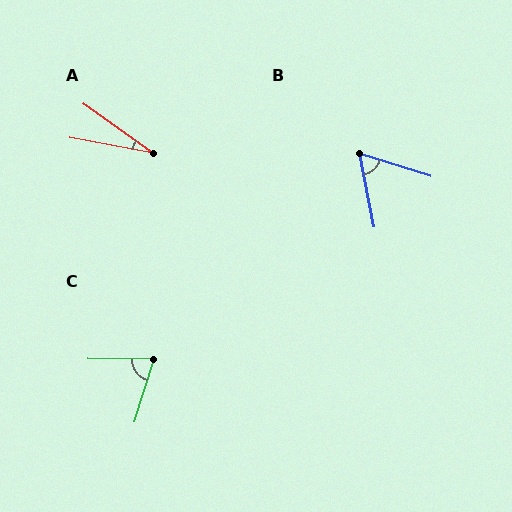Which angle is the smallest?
A, at approximately 25 degrees.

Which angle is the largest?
C, at approximately 73 degrees.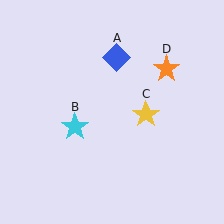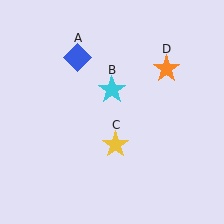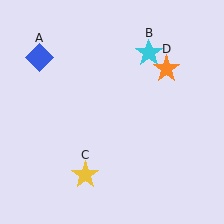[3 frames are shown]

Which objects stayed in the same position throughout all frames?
Orange star (object D) remained stationary.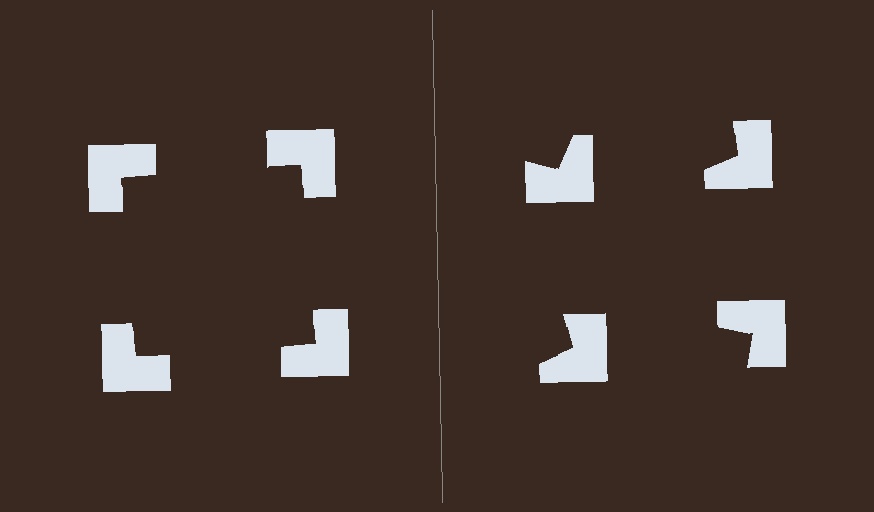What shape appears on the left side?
An illusory square.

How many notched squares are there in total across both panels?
8 — 4 on each side.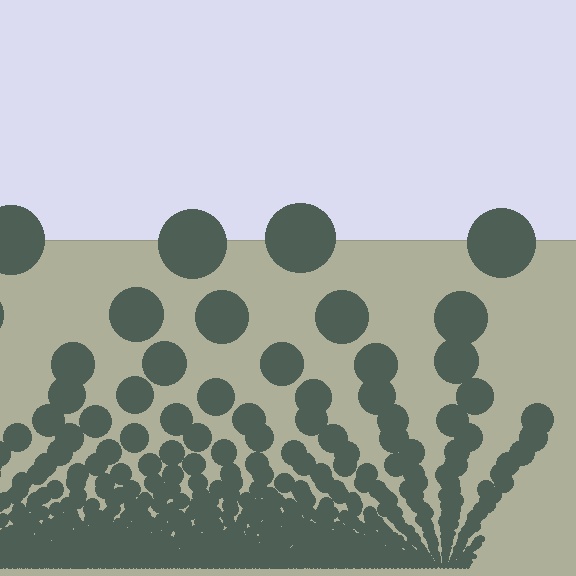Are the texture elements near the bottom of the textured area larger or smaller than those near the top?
Smaller. The gradient is inverted — elements near the bottom are smaller and denser.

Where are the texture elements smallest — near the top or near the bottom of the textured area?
Near the bottom.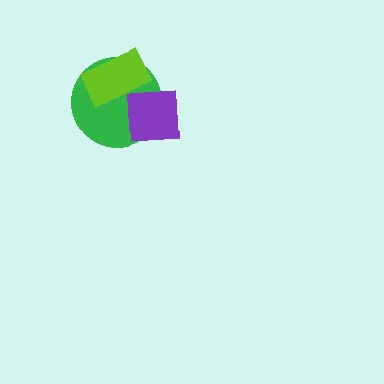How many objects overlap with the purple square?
2 objects overlap with the purple square.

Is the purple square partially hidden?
No, no other shape covers it.